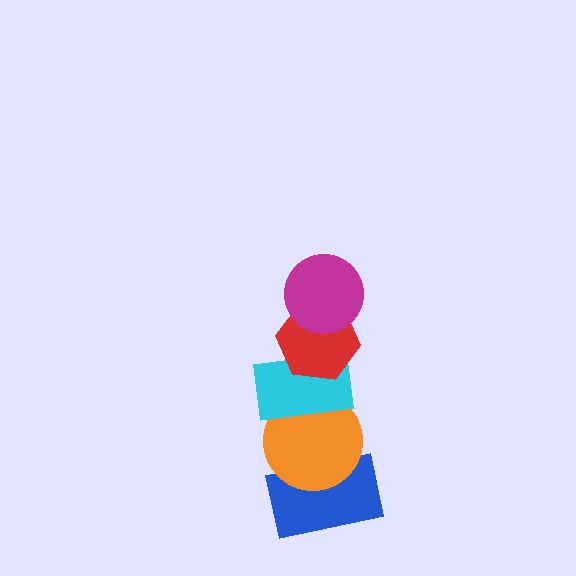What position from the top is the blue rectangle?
The blue rectangle is 5th from the top.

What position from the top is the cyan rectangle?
The cyan rectangle is 3rd from the top.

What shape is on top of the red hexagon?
The magenta circle is on top of the red hexagon.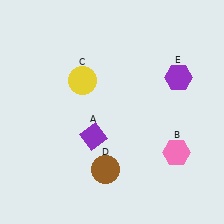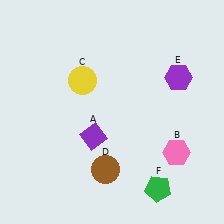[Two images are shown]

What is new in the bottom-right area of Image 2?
A green pentagon (F) was added in the bottom-right area of Image 2.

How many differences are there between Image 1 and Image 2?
There is 1 difference between the two images.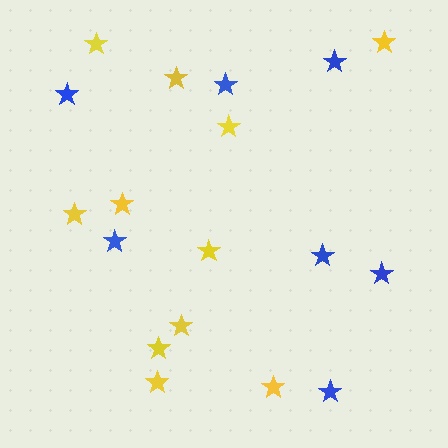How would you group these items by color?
There are 2 groups: one group of yellow stars (11) and one group of blue stars (7).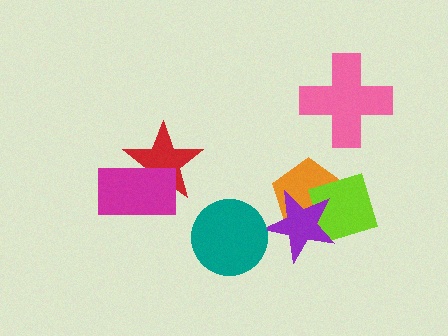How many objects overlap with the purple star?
2 objects overlap with the purple star.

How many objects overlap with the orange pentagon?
2 objects overlap with the orange pentagon.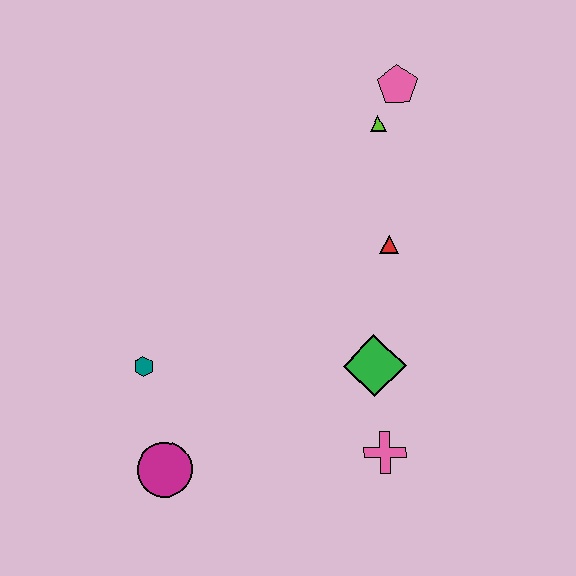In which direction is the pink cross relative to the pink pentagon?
The pink cross is below the pink pentagon.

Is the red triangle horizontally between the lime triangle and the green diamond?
No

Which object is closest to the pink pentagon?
The lime triangle is closest to the pink pentagon.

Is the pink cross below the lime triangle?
Yes